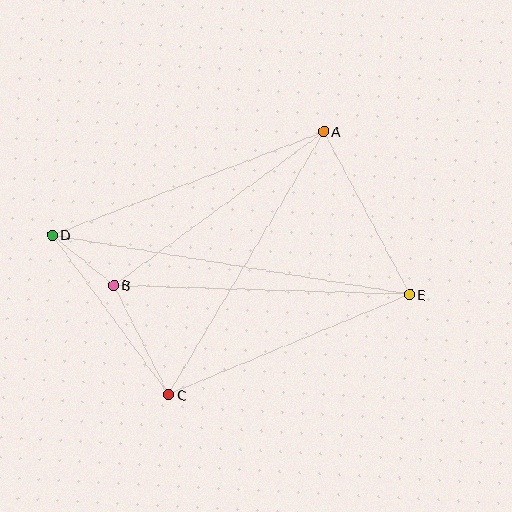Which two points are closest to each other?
Points B and D are closest to each other.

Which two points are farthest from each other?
Points D and E are farthest from each other.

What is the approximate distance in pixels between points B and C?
The distance between B and C is approximately 122 pixels.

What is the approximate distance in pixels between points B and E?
The distance between B and E is approximately 296 pixels.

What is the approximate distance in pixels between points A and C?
The distance between A and C is approximately 305 pixels.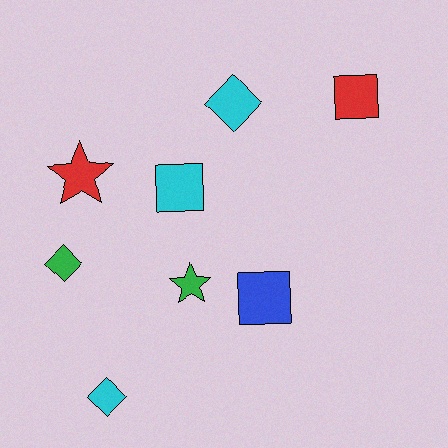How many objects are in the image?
There are 8 objects.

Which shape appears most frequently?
Square, with 3 objects.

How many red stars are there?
There is 1 red star.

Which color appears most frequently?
Cyan, with 3 objects.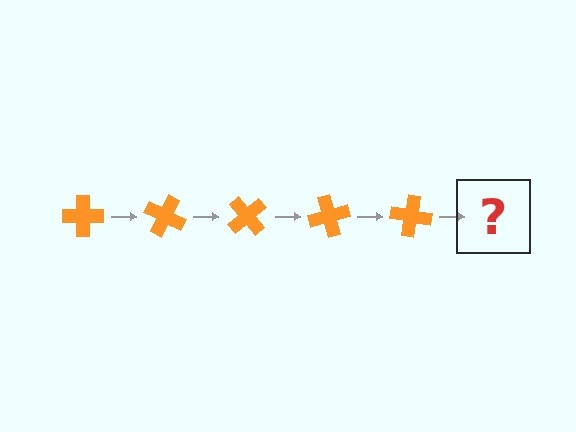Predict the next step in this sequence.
The next step is an orange cross rotated 125 degrees.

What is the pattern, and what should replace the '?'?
The pattern is that the cross rotates 25 degrees each step. The '?' should be an orange cross rotated 125 degrees.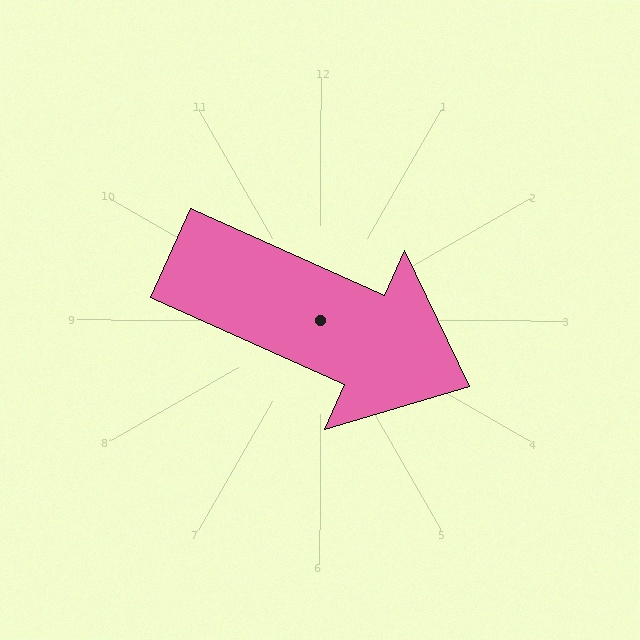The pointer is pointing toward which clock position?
Roughly 4 o'clock.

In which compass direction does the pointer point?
Southeast.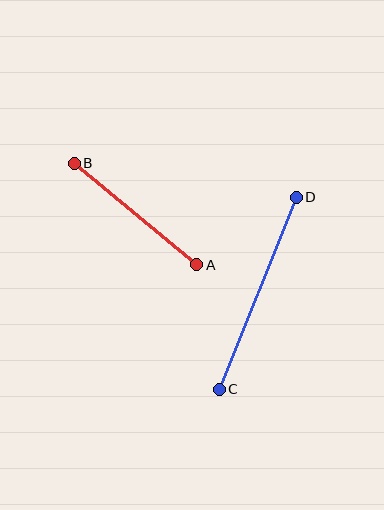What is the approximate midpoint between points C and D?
The midpoint is at approximately (258, 293) pixels.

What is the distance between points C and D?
The distance is approximately 207 pixels.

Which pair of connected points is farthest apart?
Points C and D are farthest apart.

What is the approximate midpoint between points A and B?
The midpoint is at approximately (135, 214) pixels.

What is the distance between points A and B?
The distance is approximately 159 pixels.